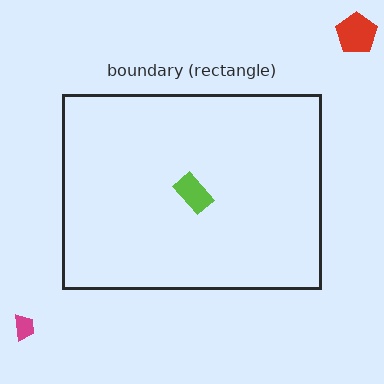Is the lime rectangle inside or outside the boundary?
Inside.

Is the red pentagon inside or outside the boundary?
Outside.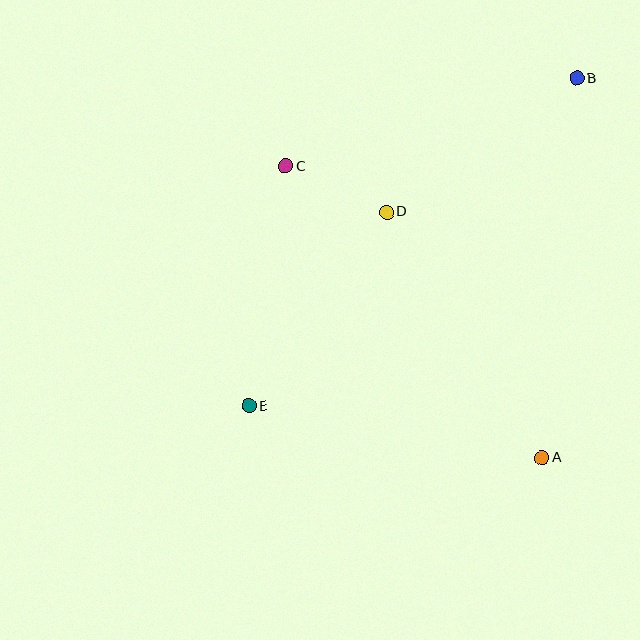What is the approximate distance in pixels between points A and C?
The distance between A and C is approximately 388 pixels.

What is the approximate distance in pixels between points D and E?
The distance between D and E is approximately 238 pixels.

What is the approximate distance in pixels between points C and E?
The distance between C and E is approximately 242 pixels.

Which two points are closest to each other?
Points C and D are closest to each other.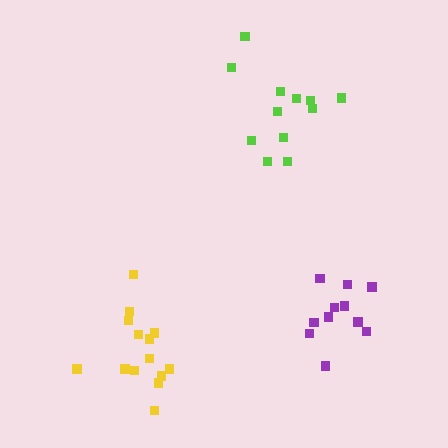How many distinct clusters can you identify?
There are 3 distinct clusters.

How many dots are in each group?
Group 1: 11 dots, Group 2: 12 dots, Group 3: 14 dots (37 total).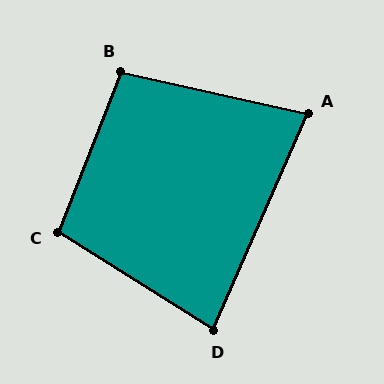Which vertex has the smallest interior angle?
A, at approximately 79 degrees.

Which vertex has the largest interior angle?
C, at approximately 101 degrees.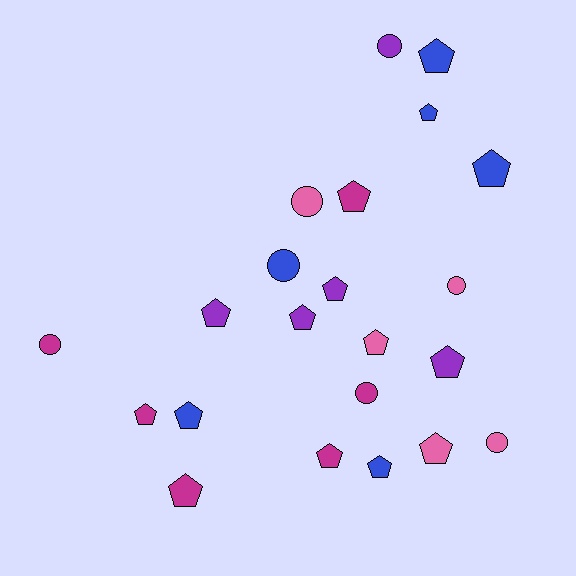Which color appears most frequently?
Magenta, with 6 objects.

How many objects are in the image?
There are 22 objects.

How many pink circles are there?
There are 3 pink circles.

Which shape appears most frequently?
Pentagon, with 15 objects.